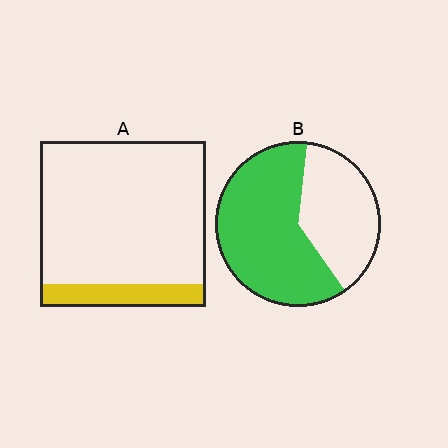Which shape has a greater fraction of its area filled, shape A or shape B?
Shape B.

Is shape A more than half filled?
No.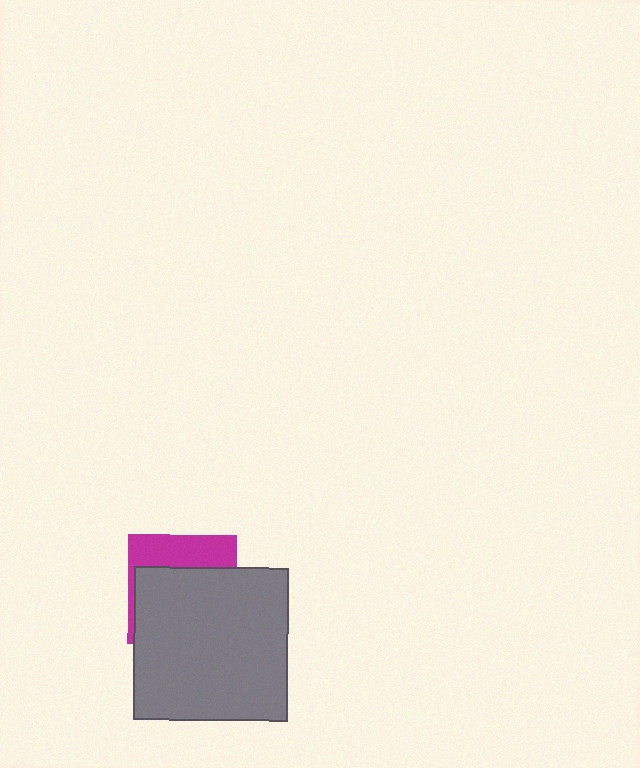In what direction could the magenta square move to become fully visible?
The magenta square could move up. That would shift it out from behind the gray square entirely.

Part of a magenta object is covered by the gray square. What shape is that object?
It is a square.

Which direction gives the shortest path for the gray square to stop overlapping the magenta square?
Moving down gives the shortest separation.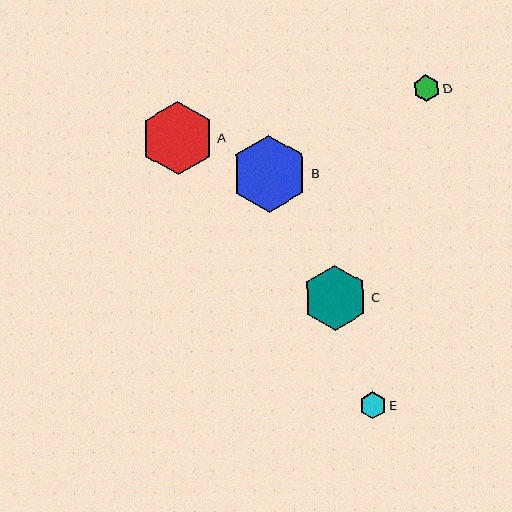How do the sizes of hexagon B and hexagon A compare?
Hexagon B and hexagon A are approximately the same size.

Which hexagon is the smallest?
Hexagon D is the smallest with a size of approximately 27 pixels.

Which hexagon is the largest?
Hexagon B is the largest with a size of approximately 77 pixels.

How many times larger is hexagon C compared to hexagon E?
Hexagon C is approximately 2.4 times the size of hexagon E.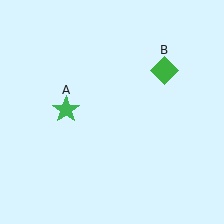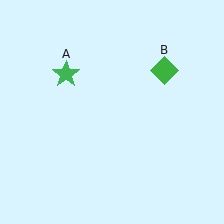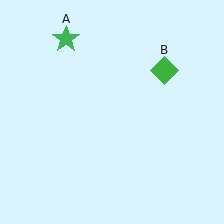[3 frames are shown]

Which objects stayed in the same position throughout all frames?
Green diamond (object B) remained stationary.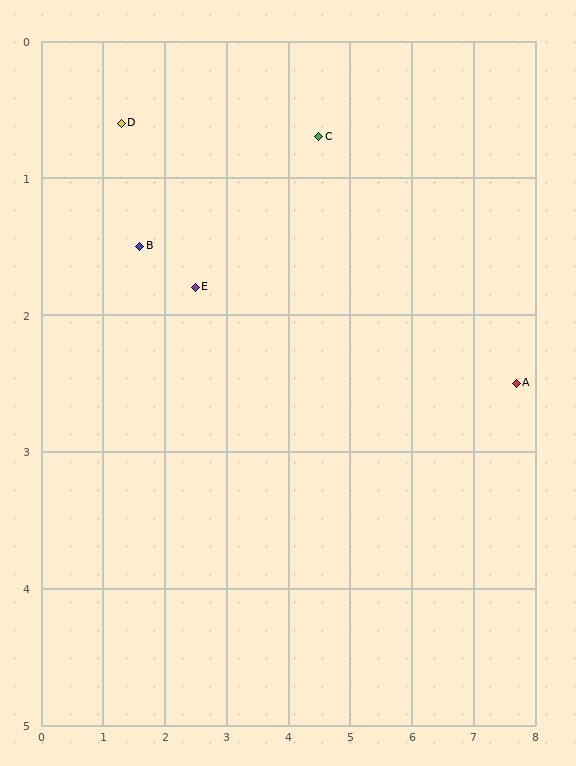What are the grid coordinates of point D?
Point D is at approximately (1.3, 0.6).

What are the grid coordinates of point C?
Point C is at approximately (4.5, 0.7).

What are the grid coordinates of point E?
Point E is at approximately (2.5, 1.8).